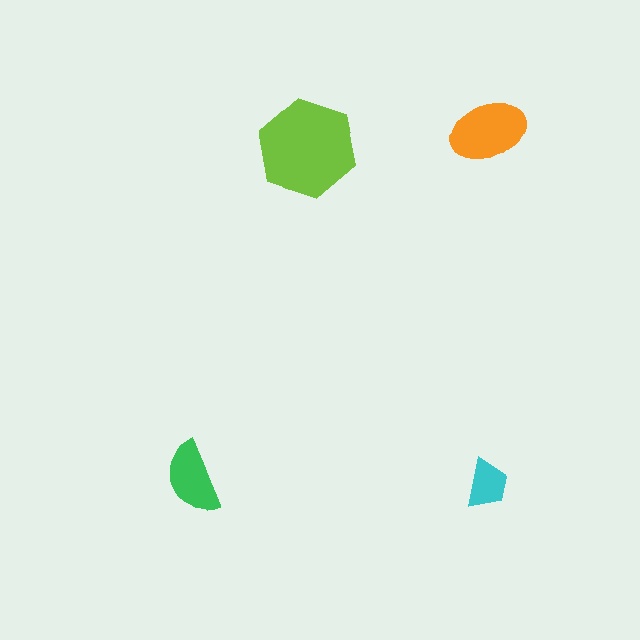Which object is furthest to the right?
The cyan trapezoid is rightmost.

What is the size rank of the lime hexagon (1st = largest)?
1st.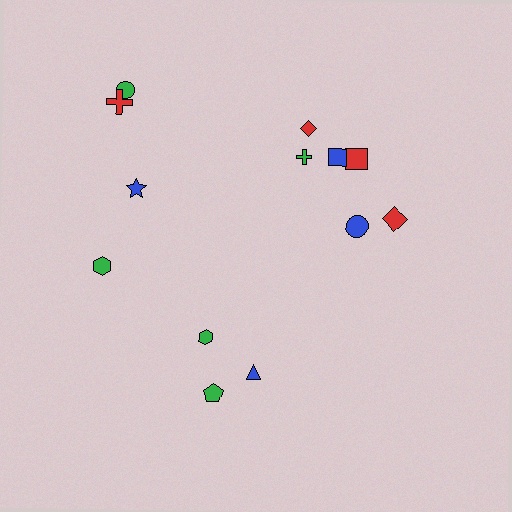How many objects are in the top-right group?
There are 6 objects.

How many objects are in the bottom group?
There are 3 objects.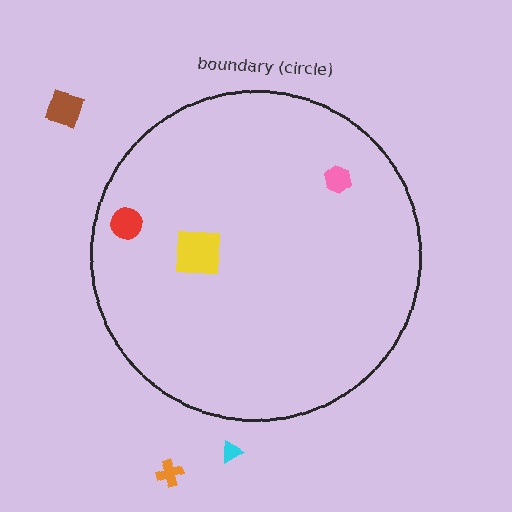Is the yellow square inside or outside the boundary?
Inside.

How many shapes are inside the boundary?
3 inside, 3 outside.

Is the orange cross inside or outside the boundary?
Outside.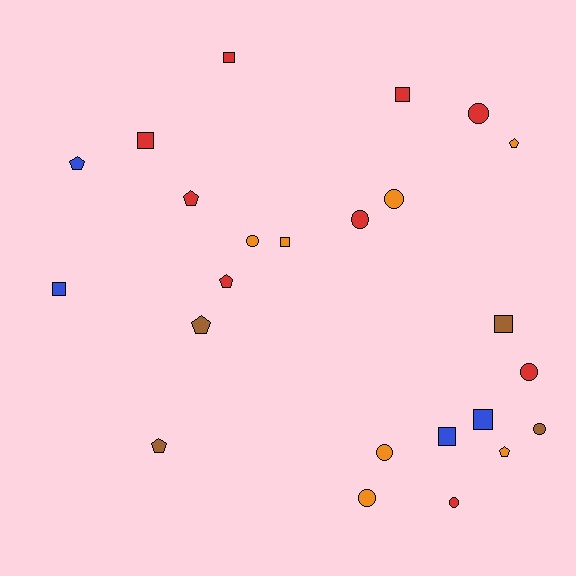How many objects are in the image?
There are 24 objects.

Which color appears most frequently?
Red, with 9 objects.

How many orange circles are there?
There are 4 orange circles.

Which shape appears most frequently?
Circle, with 9 objects.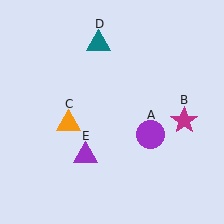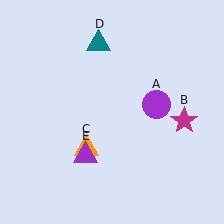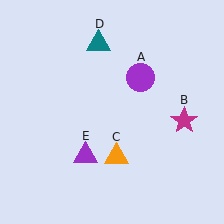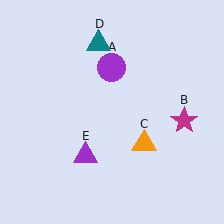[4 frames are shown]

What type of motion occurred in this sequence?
The purple circle (object A), orange triangle (object C) rotated counterclockwise around the center of the scene.